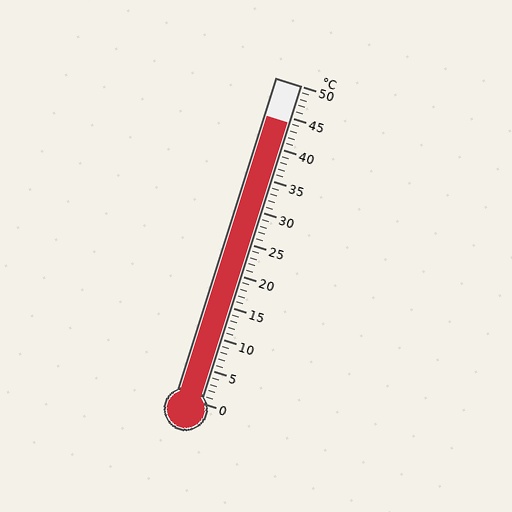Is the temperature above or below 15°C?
The temperature is above 15°C.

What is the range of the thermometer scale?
The thermometer scale ranges from 0°C to 50°C.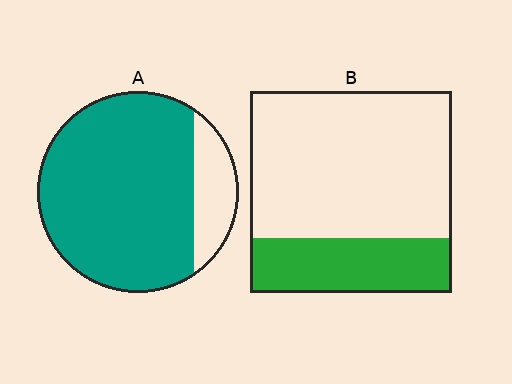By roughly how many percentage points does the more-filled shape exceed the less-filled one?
By roughly 55 percentage points (A over B).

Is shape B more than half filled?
No.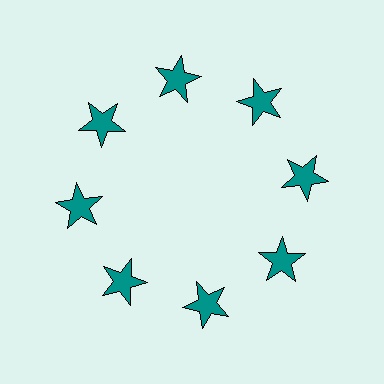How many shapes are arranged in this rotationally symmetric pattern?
There are 8 shapes, arranged in 8 groups of 1.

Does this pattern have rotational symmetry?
Yes, this pattern has 8-fold rotational symmetry. It looks the same after rotating 45 degrees around the center.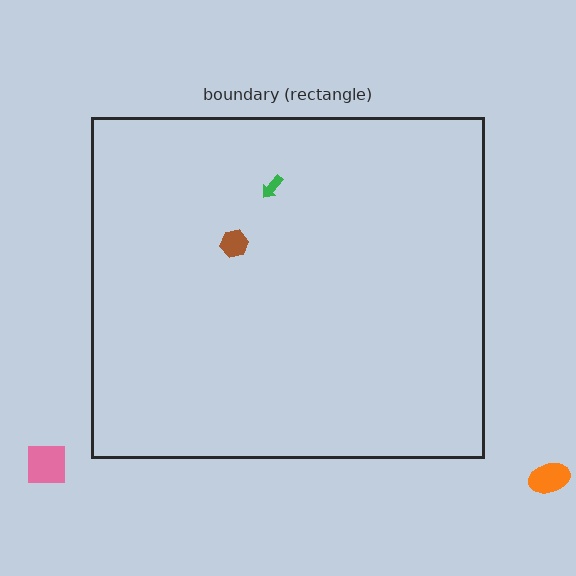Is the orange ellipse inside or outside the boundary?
Outside.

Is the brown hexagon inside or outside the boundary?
Inside.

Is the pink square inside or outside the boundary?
Outside.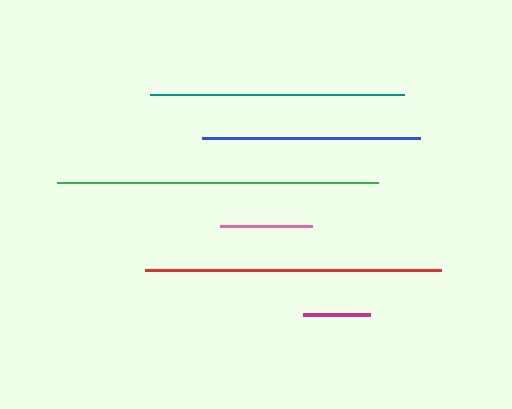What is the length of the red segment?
The red segment is approximately 296 pixels long.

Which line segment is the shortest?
The magenta line is the shortest at approximately 68 pixels.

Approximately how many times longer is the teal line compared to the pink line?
The teal line is approximately 2.8 times the length of the pink line.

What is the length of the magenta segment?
The magenta segment is approximately 68 pixels long.